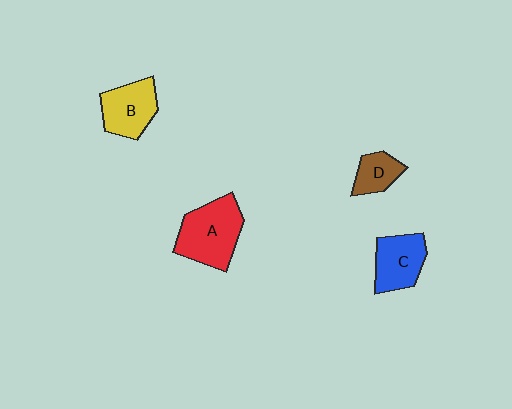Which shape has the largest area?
Shape A (red).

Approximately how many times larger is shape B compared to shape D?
Approximately 1.6 times.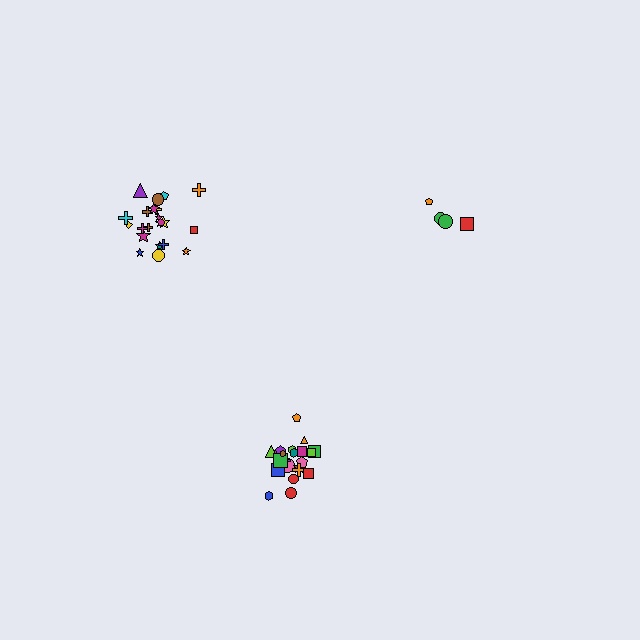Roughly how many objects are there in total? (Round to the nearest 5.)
Roughly 50 objects in total.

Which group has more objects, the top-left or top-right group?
The top-left group.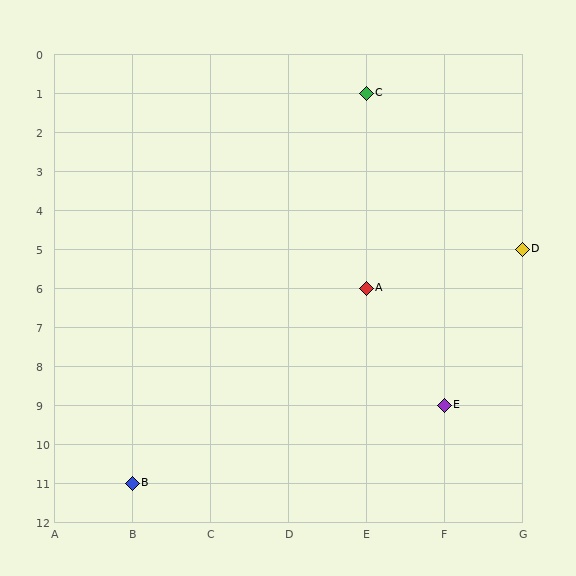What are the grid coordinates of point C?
Point C is at grid coordinates (E, 1).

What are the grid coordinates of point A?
Point A is at grid coordinates (E, 6).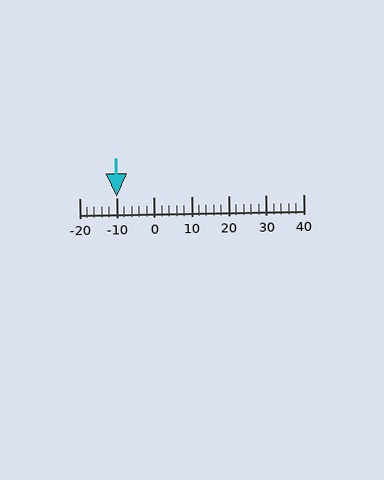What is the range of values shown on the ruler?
The ruler shows values from -20 to 40.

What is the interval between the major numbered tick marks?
The major tick marks are spaced 10 units apart.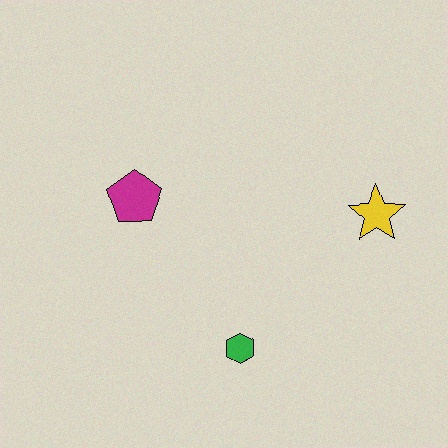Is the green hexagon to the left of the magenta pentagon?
No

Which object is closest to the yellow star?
The green hexagon is closest to the yellow star.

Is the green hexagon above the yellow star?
No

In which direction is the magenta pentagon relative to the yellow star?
The magenta pentagon is to the left of the yellow star.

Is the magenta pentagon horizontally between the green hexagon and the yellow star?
No